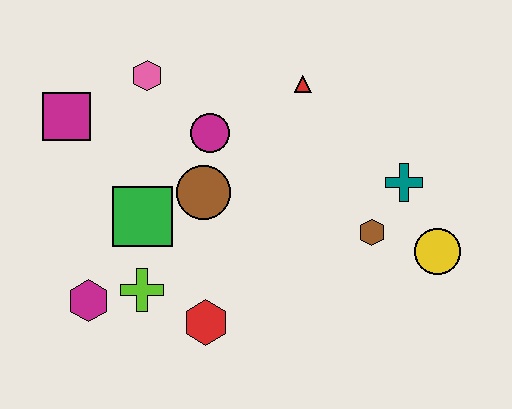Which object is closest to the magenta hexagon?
The lime cross is closest to the magenta hexagon.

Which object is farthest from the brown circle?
The yellow circle is farthest from the brown circle.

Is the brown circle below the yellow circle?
No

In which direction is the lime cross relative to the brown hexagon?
The lime cross is to the left of the brown hexagon.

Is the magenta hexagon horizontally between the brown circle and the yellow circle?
No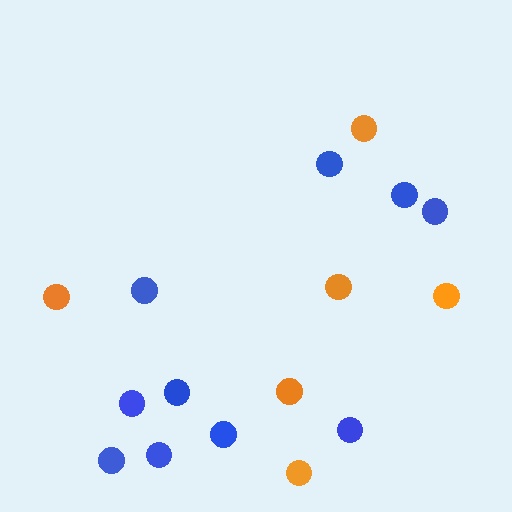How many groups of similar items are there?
There are 2 groups: one group of orange circles (6) and one group of blue circles (10).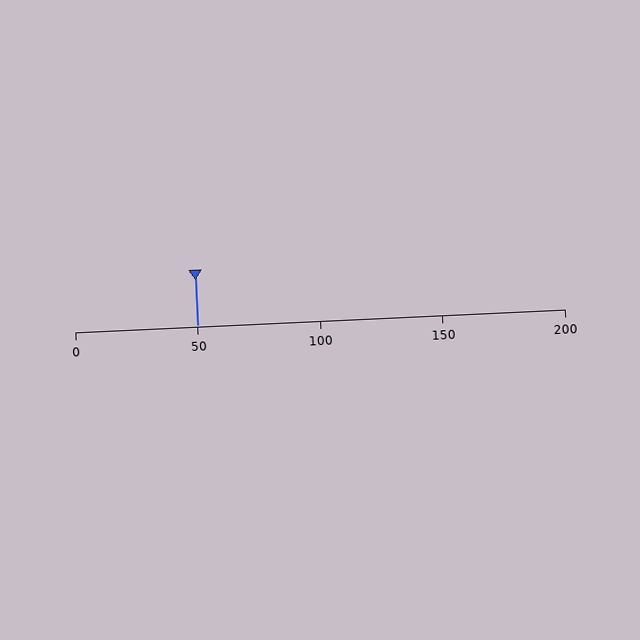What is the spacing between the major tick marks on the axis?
The major ticks are spaced 50 apart.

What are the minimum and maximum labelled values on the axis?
The axis runs from 0 to 200.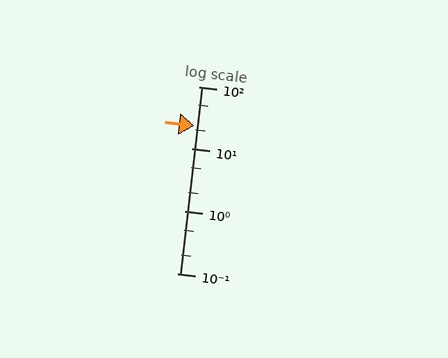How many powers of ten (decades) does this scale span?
The scale spans 3 decades, from 0.1 to 100.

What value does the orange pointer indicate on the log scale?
The pointer indicates approximately 23.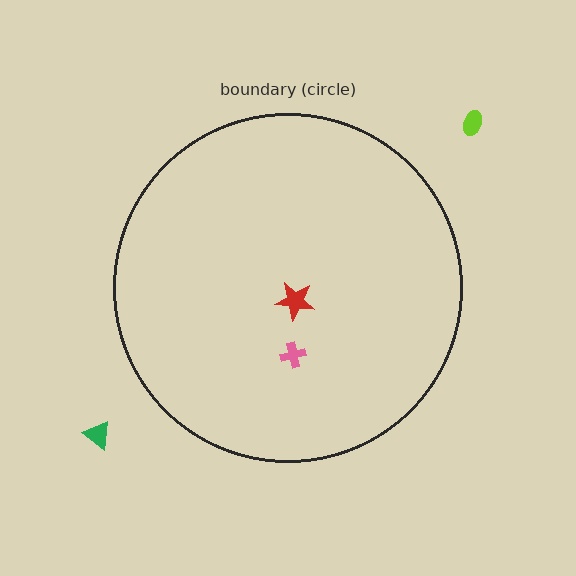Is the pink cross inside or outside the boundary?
Inside.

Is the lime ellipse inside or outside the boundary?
Outside.